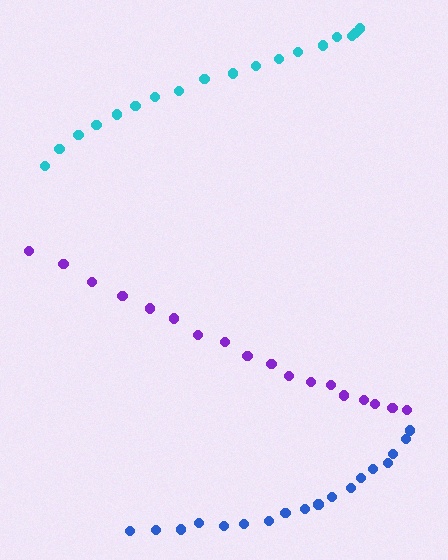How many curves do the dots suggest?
There are 3 distinct paths.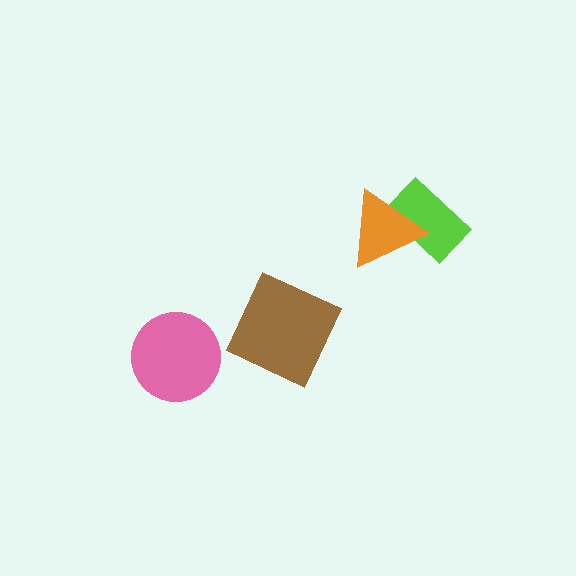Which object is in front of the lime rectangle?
The orange triangle is in front of the lime rectangle.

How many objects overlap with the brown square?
0 objects overlap with the brown square.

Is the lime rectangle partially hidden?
Yes, it is partially covered by another shape.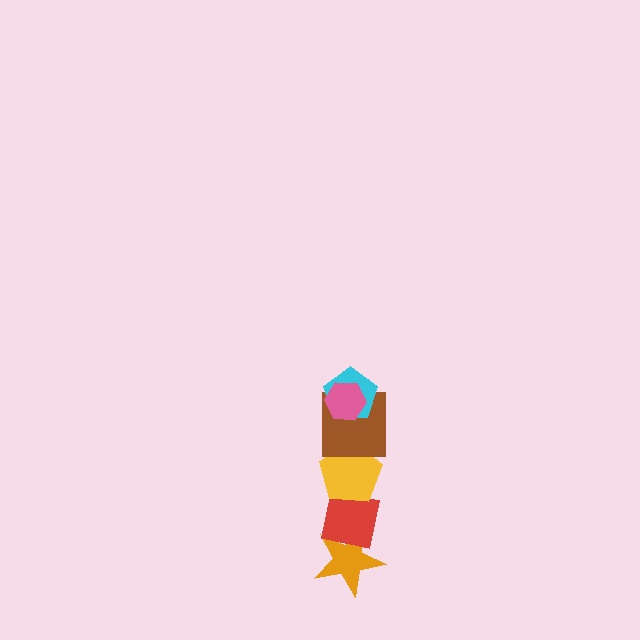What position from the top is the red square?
The red square is 5th from the top.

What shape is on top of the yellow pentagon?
The brown square is on top of the yellow pentagon.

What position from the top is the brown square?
The brown square is 3rd from the top.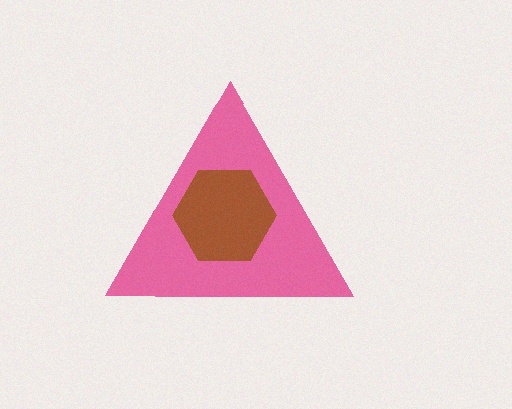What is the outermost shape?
The pink triangle.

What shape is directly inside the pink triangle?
The brown hexagon.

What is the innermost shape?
The brown hexagon.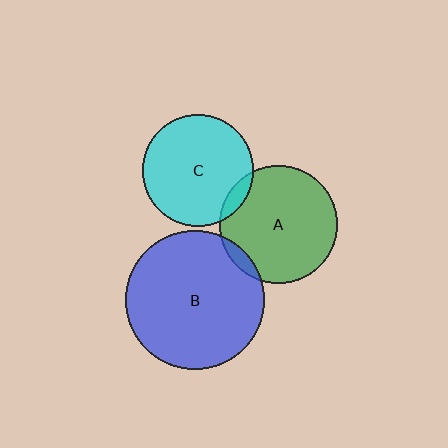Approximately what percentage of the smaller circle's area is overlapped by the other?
Approximately 10%.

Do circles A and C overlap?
Yes.